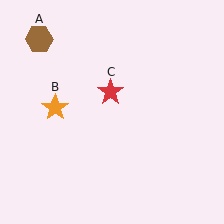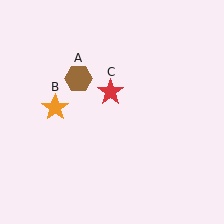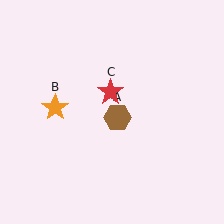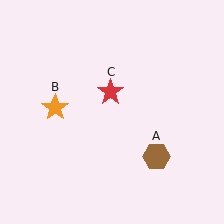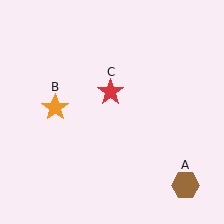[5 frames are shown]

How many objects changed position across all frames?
1 object changed position: brown hexagon (object A).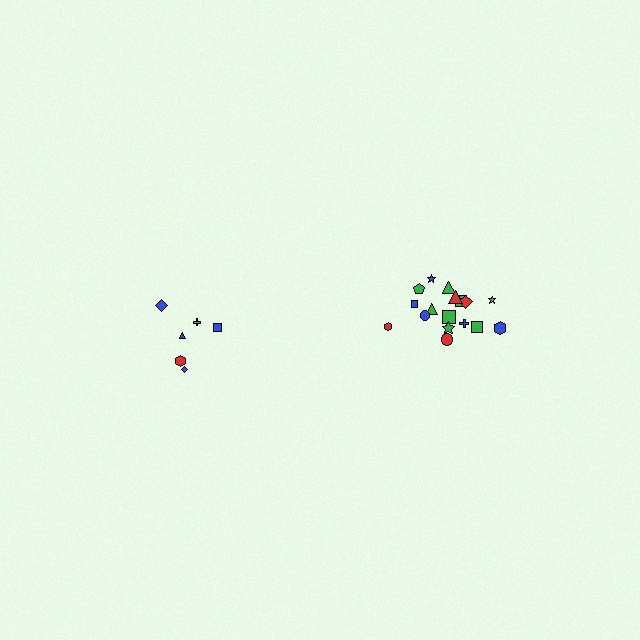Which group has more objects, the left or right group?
The right group.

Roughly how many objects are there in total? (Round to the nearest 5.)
Roughly 25 objects in total.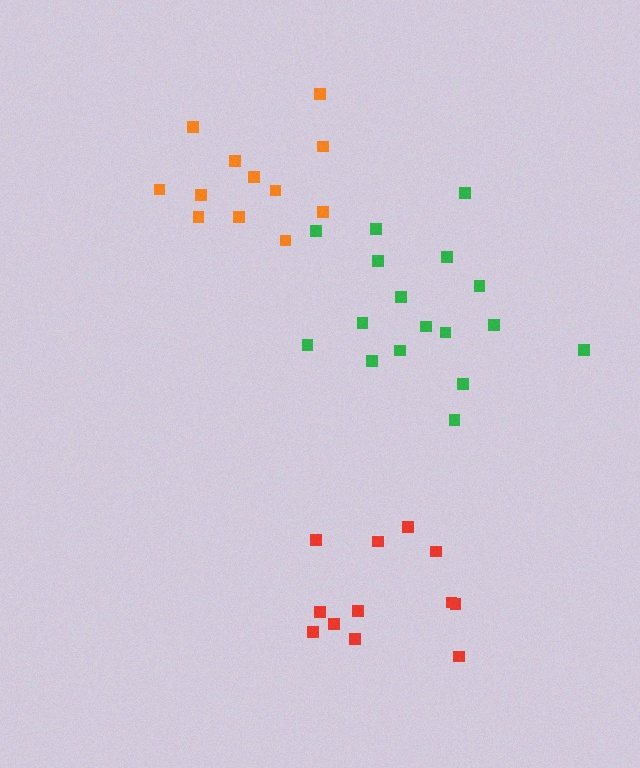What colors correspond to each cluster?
The clusters are colored: green, orange, red.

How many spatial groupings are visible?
There are 3 spatial groupings.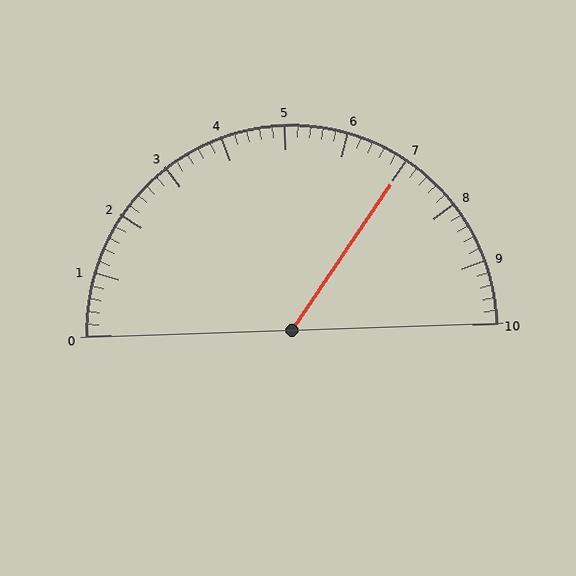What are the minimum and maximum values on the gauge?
The gauge ranges from 0 to 10.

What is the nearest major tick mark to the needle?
The nearest major tick mark is 7.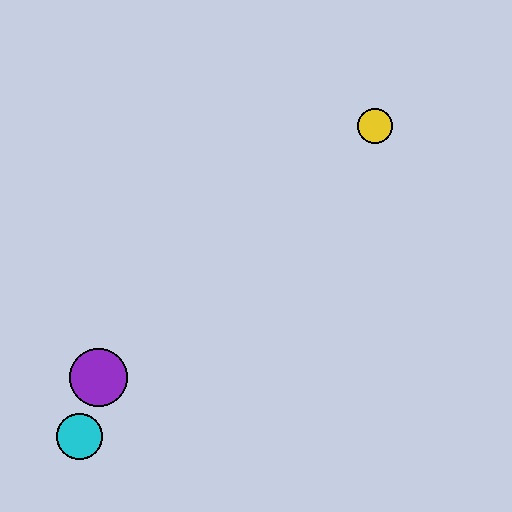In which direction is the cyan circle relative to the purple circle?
The cyan circle is below the purple circle.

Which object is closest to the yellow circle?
The purple circle is closest to the yellow circle.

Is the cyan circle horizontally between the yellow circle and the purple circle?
No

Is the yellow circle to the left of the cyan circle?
No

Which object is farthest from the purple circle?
The yellow circle is farthest from the purple circle.